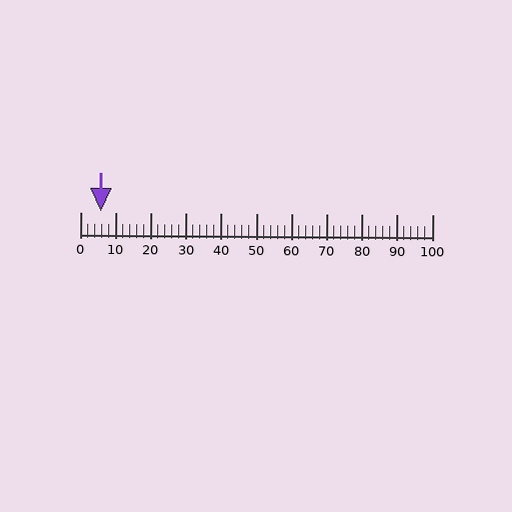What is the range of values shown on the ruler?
The ruler shows values from 0 to 100.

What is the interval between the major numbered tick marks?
The major tick marks are spaced 10 units apart.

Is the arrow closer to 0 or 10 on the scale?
The arrow is closer to 10.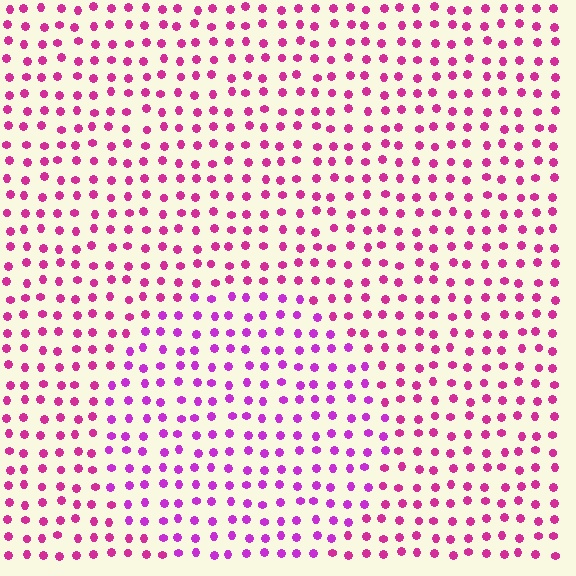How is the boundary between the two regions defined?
The boundary is defined purely by a slight shift in hue (about 26 degrees). Spacing, size, and orientation are identical on both sides.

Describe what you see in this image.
The image is filled with small magenta elements in a uniform arrangement. A circle-shaped region is visible where the elements are tinted to a slightly different hue, forming a subtle color boundary.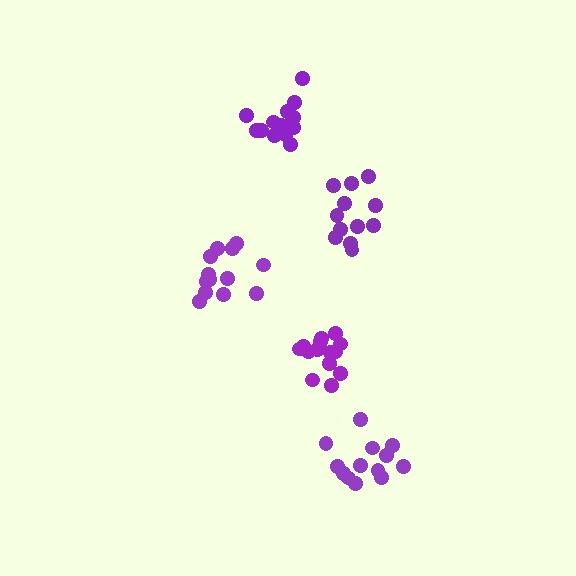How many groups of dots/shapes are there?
There are 5 groups.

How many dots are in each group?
Group 1: 14 dots, Group 2: 13 dots, Group 3: 13 dots, Group 4: 13 dots, Group 5: 12 dots (65 total).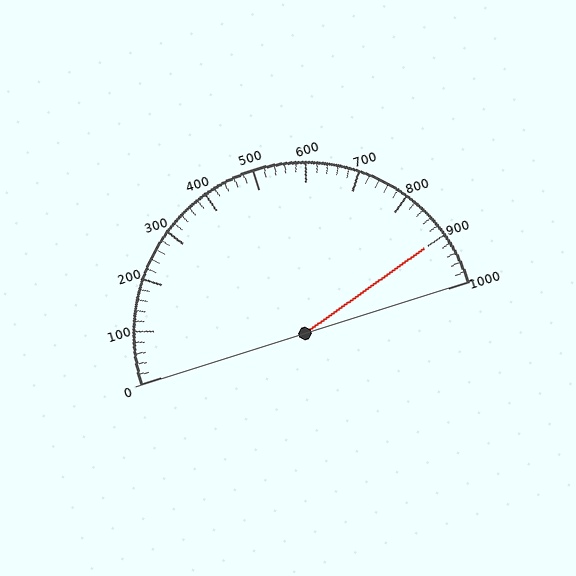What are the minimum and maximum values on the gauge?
The gauge ranges from 0 to 1000.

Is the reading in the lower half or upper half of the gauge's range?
The reading is in the upper half of the range (0 to 1000).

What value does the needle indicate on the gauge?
The needle indicates approximately 900.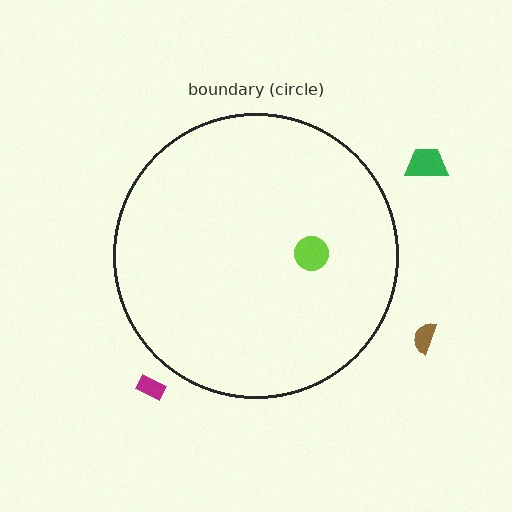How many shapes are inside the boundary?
1 inside, 3 outside.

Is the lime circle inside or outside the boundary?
Inside.